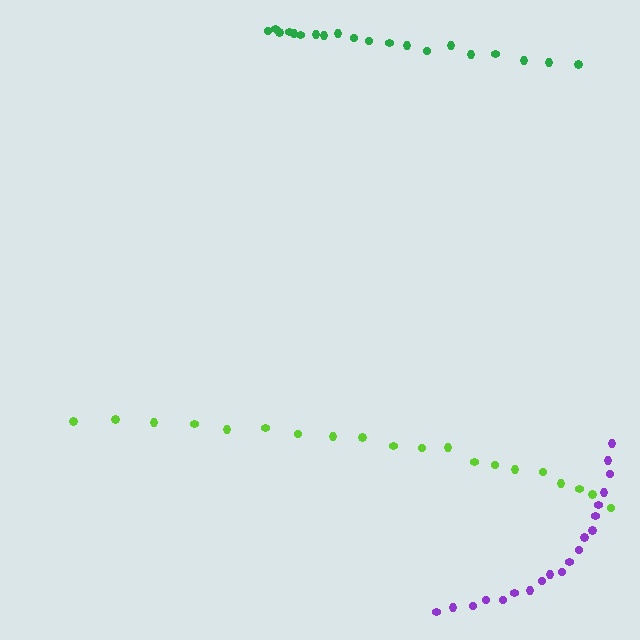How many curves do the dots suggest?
There are 3 distinct paths.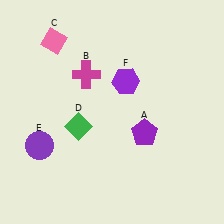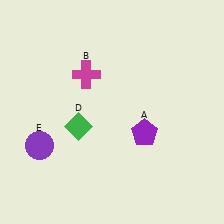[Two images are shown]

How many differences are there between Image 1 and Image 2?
There are 2 differences between the two images.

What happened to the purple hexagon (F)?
The purple hexagon (F) was removed in Image 2. It was in the top-right area of Image 1.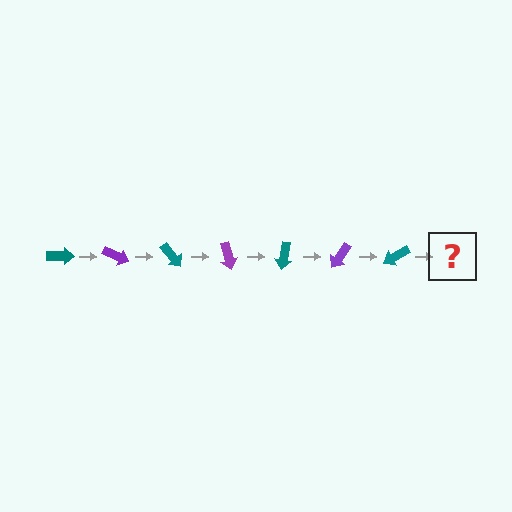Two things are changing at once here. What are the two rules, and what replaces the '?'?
The two rules are that it rotates 25 degrees each step and the color cycles through teal and purple. The '?' should be a purple arrow, rotated 175 degrees from the start.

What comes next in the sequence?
The next element should be a purple arrow, rotated 175 degrees from the start.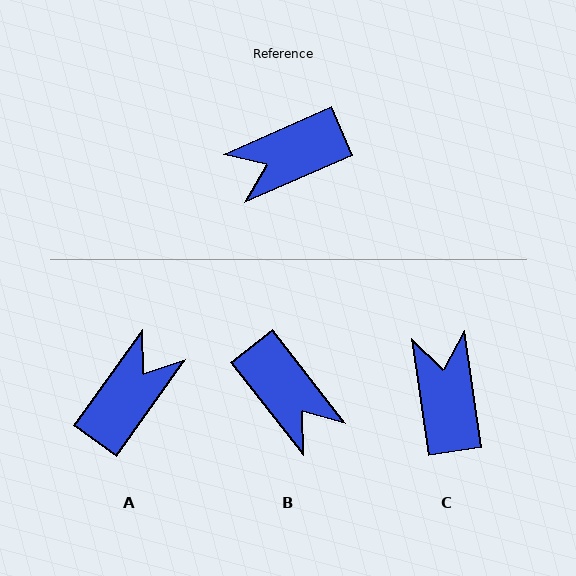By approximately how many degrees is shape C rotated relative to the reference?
Approximately 105 degrees clockwise.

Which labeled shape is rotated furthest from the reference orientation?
A, about 149 degrees away.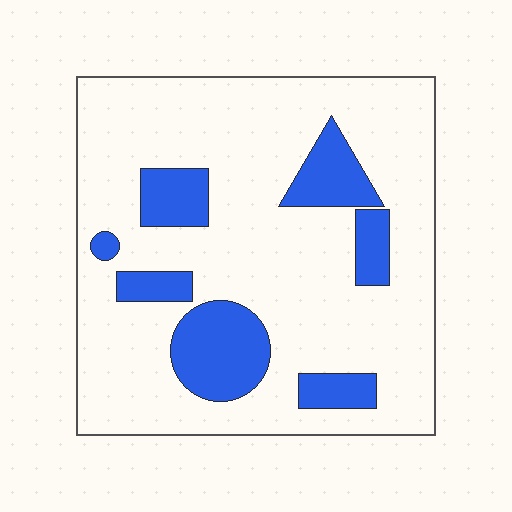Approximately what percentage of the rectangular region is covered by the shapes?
Approximately 20%.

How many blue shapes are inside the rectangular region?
7.